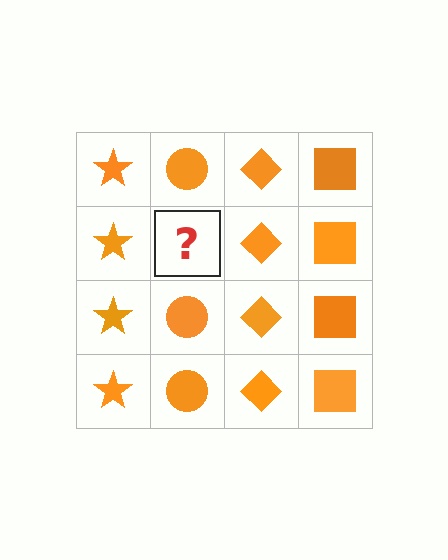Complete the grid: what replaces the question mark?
The question mark should be replaced with an orange circle.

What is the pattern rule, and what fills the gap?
The rule is that each column has a consistent shape. The gap should be filled with an orange circle.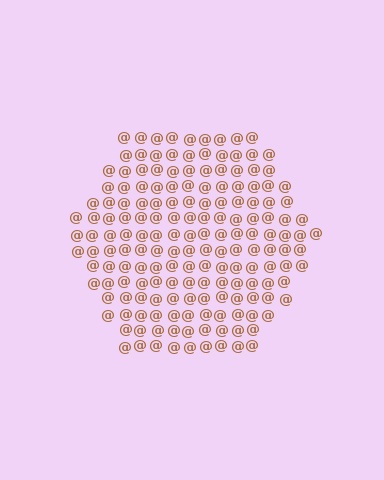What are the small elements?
The small elements are at signs.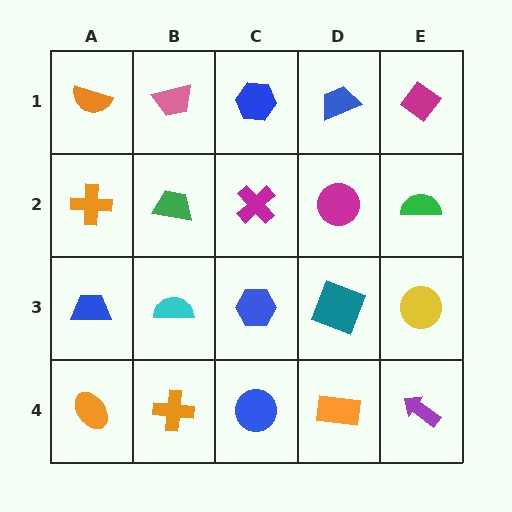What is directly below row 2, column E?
A yellow circle.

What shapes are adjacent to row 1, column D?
A magenta circle (row 2, column D), a blue hexagon (row 1, column C), a magenta diamond (row 1, column E).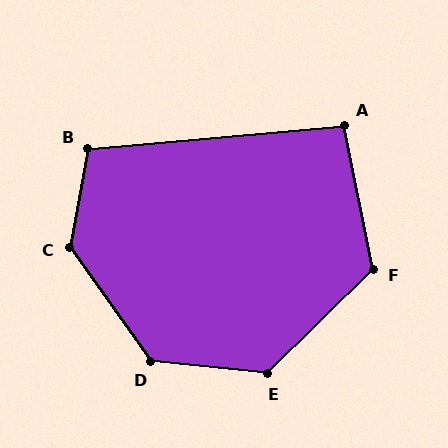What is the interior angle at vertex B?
Approximately 105 degrees (obtuse).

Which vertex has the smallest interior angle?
A, at approximately 96 degrees.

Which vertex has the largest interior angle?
C, at approximately 135 degrees.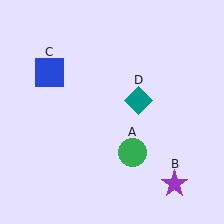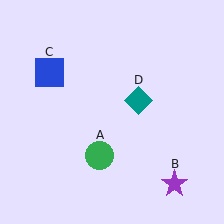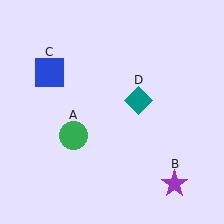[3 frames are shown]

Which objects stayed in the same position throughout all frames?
Purple star (object B) and blue square (object C) and teal diamond (object D) remained stationary.